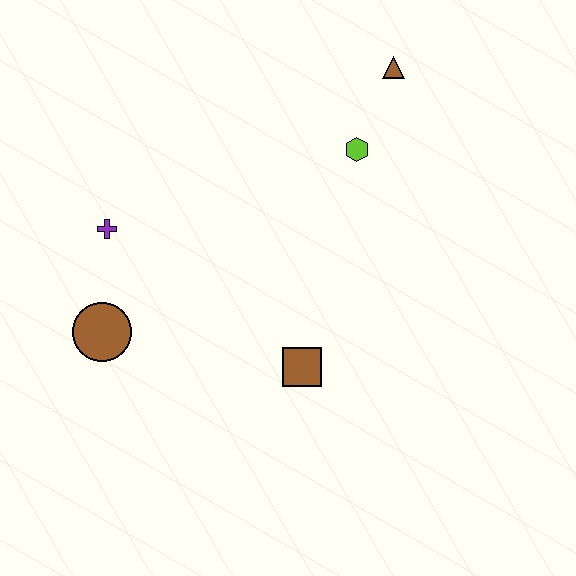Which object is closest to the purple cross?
The brown circle is closest to the purple cross.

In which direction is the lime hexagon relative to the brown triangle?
The lime hexagon is below the brown triangle.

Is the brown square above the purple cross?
No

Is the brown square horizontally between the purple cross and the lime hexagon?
Yes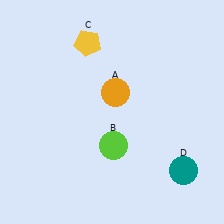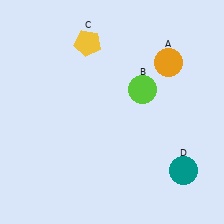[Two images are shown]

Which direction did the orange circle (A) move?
The orange circle (A) moved right.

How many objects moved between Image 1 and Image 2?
2 objects moved between the two images.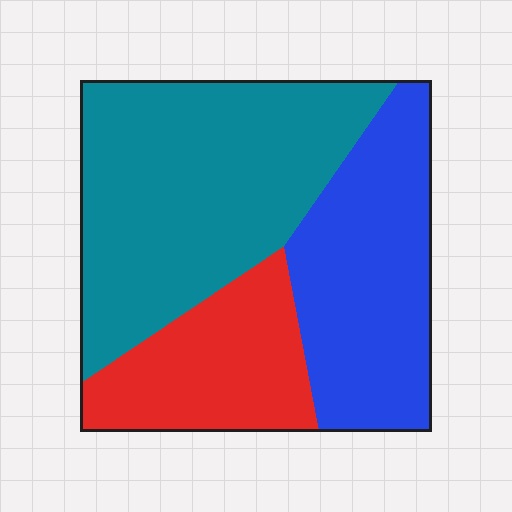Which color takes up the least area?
Red, at roughly 20%.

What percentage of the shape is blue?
Blue covers 32% of the shape.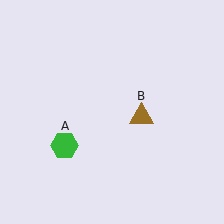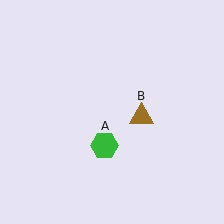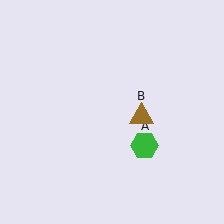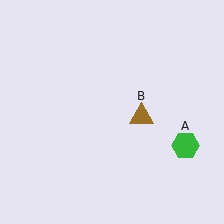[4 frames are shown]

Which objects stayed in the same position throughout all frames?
Brown triangle (object B) remained stationary.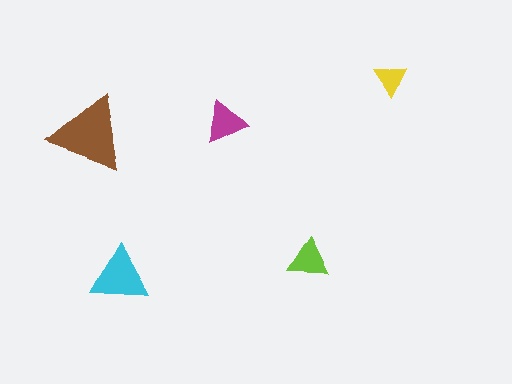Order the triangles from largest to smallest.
the brown one, the cyan one, the magenta one, the lime one, the yellow one.